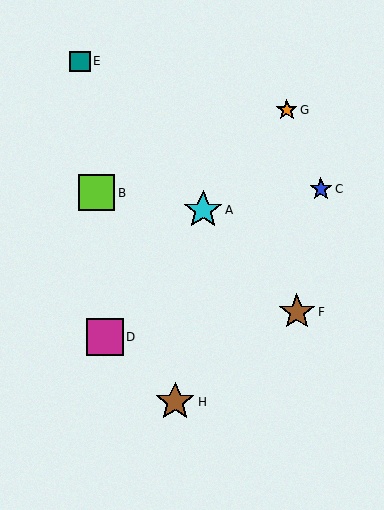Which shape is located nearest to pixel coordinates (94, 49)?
The teal square (labeled E) at (80, 61) is nearest to that location.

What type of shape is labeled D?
Shape D is a magenta square.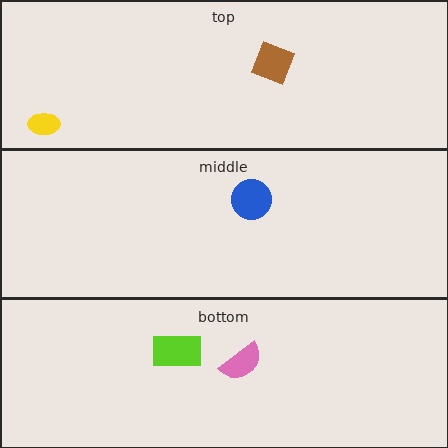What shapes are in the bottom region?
The pink semicircle, the lime rectangle.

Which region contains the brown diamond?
The top region.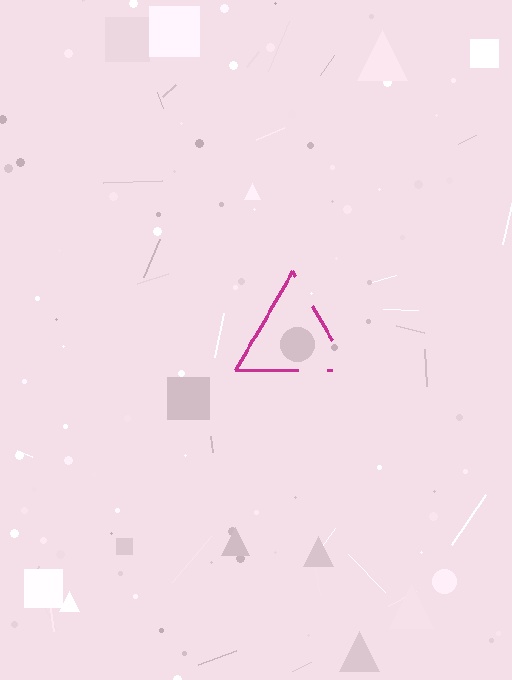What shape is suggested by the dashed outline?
The dashed outline suggests a triangle.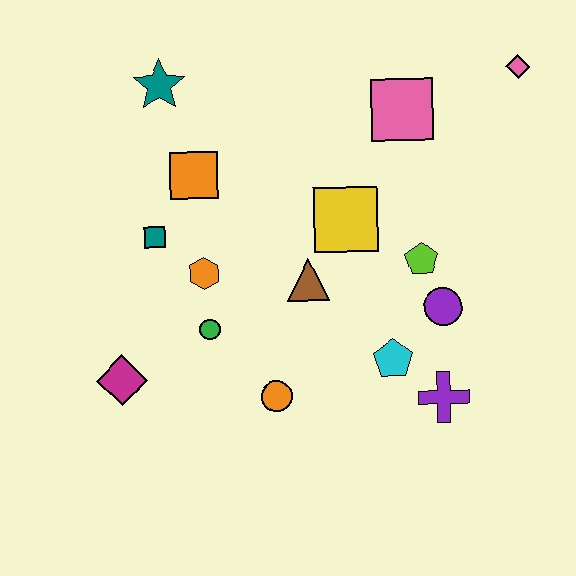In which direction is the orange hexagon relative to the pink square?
The orange hexagon is to the left of the pink square.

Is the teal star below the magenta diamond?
No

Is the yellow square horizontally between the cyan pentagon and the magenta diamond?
Yes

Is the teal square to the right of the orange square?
No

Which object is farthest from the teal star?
The purple cross is farthest from the teal star.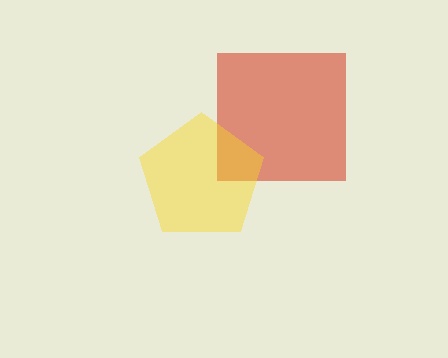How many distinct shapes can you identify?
There are 2 distinct shapes: a red square, a yellow pentagon.